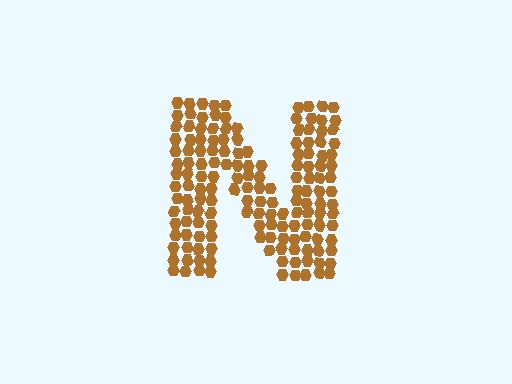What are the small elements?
The small elements are hexagons.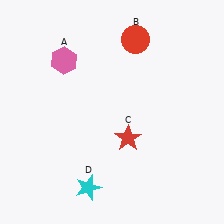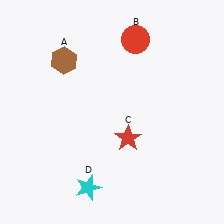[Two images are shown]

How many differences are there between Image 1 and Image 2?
There is 1 difference between the two images.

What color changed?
The hexagon (A) changed from pink in Image 1 to brown in Image 2.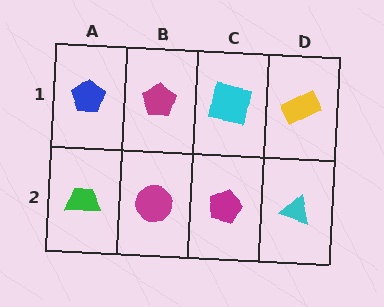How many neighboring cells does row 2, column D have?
2.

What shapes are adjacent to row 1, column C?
A magenta pentagon (row 2, column C), a magenta pentagon (row 1, column B), a yellow rectangle (row 1, column D).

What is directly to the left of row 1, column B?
A blue pentagon.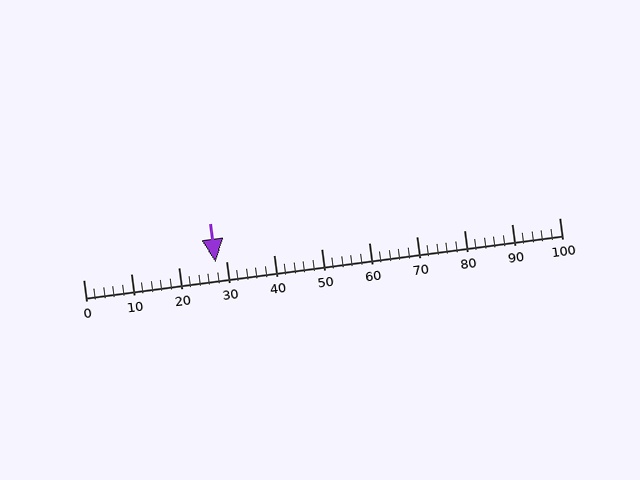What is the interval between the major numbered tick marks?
The major tick marks are spaced 10 units apart.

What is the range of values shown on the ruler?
The ruler shows values from 0 to 100.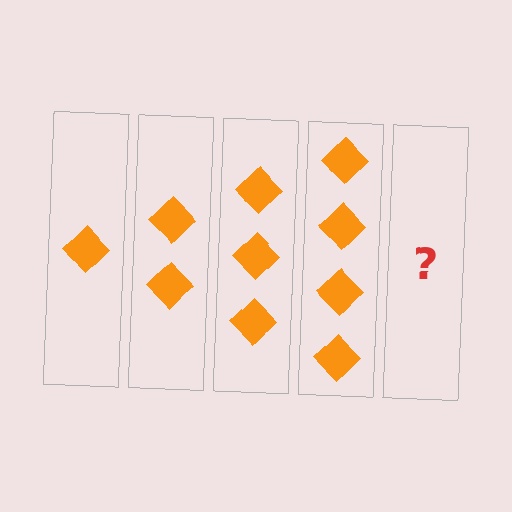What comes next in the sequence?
The next element should be 5 diamonds.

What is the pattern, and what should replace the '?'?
The pattern is that each step adds one more diamond. The '?' should be 5 diamonds.